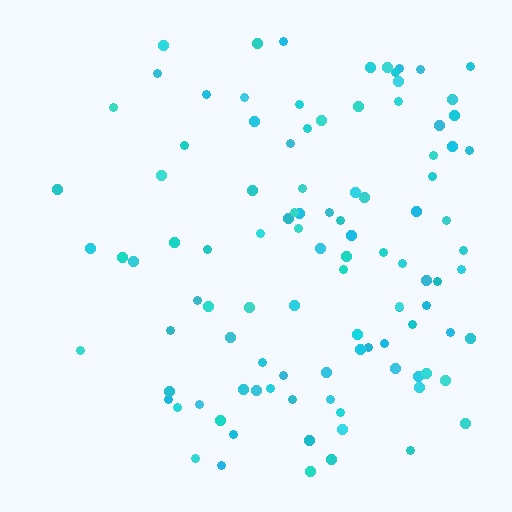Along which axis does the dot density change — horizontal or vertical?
Horizontal.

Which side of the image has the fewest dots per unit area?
The left.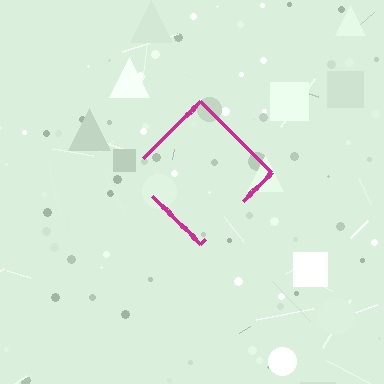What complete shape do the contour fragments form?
The contour fragments form a diamond.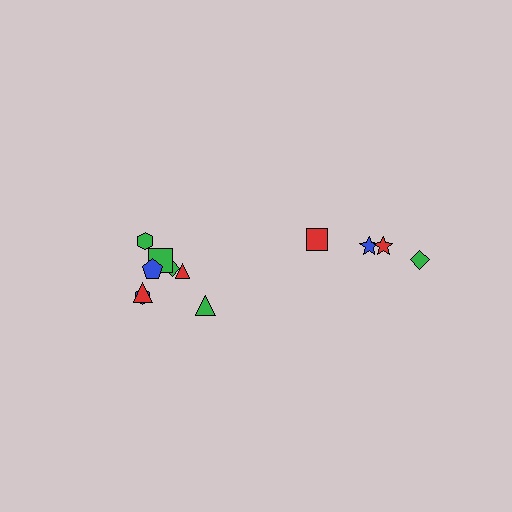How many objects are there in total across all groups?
There are 12 objects.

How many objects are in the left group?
There are 8 objects.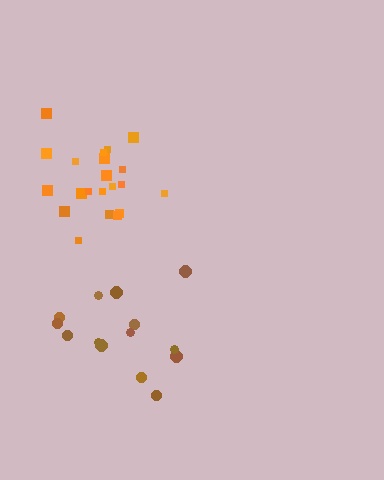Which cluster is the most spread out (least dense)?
Brown.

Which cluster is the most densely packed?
Orange.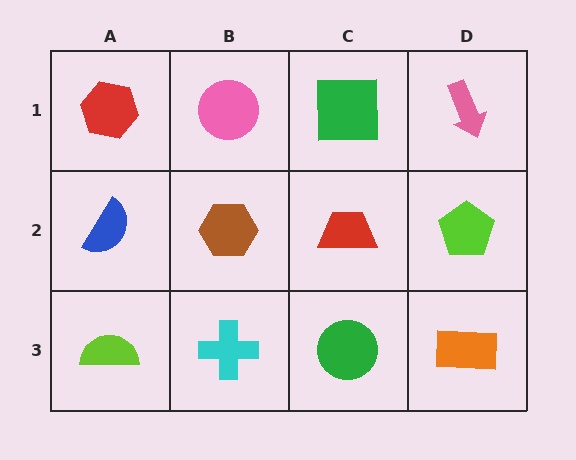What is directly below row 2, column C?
A green circle.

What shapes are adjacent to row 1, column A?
A blue semicircle (row 2, column A), a pink circle (row 1, column B).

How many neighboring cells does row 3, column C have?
3.